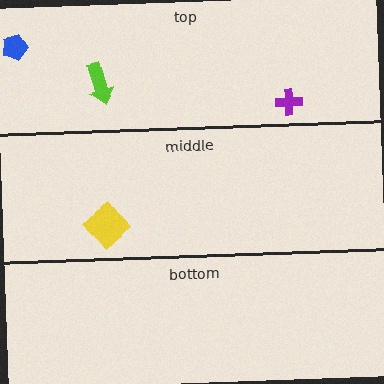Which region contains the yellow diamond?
The middle region.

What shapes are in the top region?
The lime arrow, the blue pentagon, the purple cross.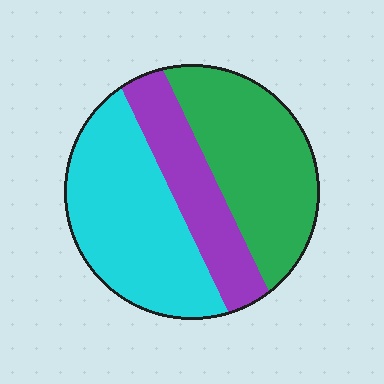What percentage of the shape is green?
Green covers around 35% of the shape.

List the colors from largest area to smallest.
From largest to smallest: cyan, green, purple.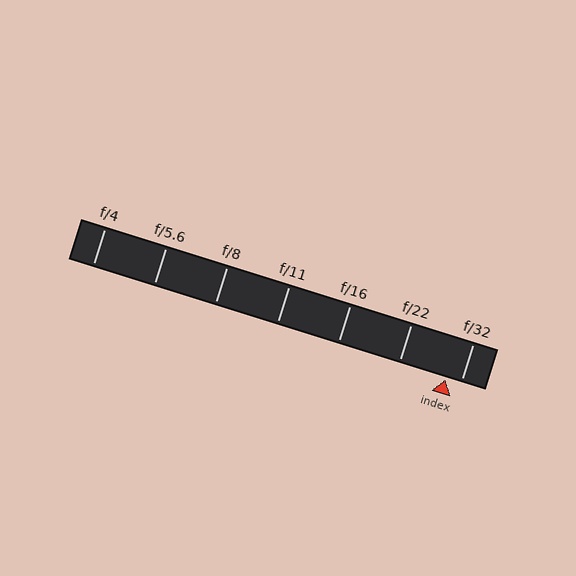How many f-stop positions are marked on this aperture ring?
There are 7 f-stop positions marked.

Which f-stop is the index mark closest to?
The index mark is closest to f/32.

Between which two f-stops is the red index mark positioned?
The index mark is between f/22 and f/32.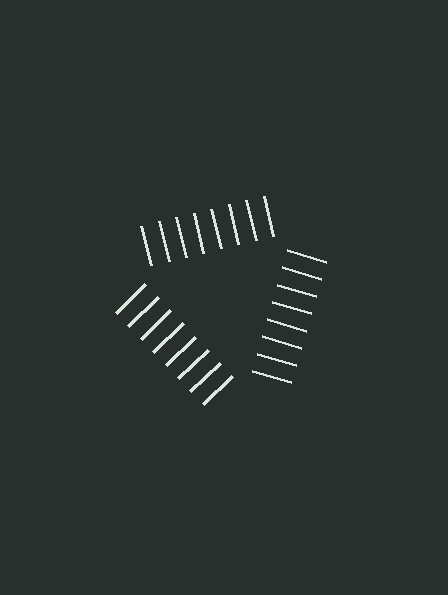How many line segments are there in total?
24 — 8 along each of the 3 edges.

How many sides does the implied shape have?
3 sides — the line-ends trace a triangle.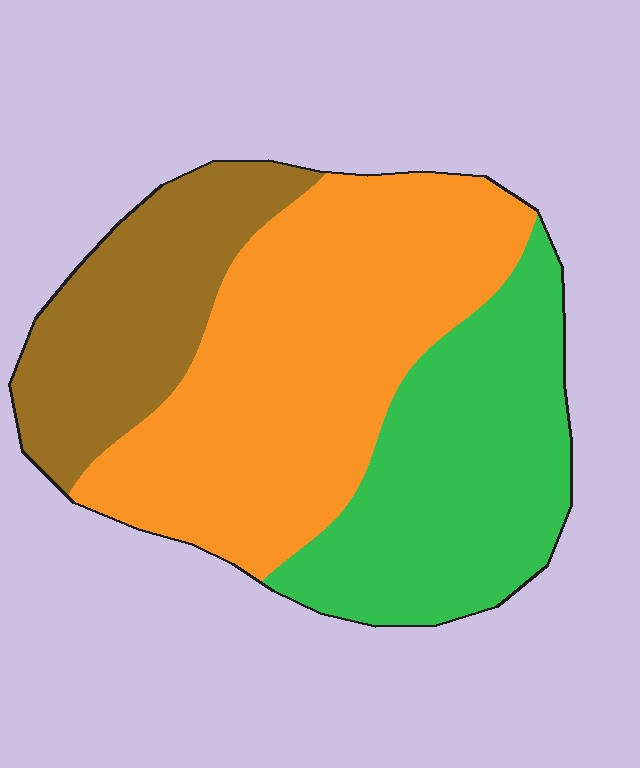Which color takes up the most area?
Orange, at roughly 45%.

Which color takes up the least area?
Brown, at roughly 20%.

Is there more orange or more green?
Orange.